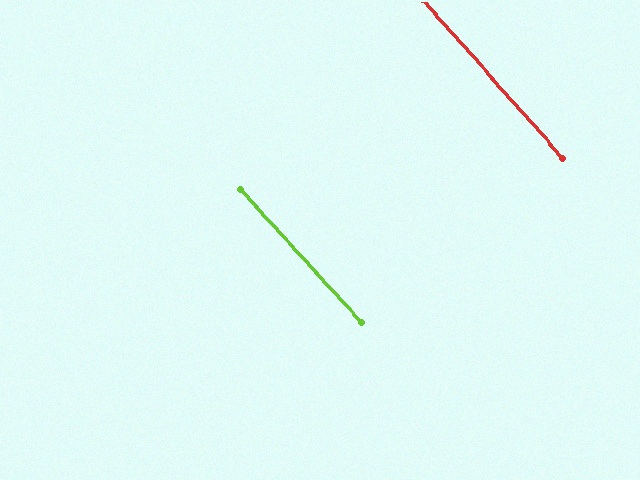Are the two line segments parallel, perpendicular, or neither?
Parallel — their directions differ by only 1.0°.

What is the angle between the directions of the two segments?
Approximately 1 degree.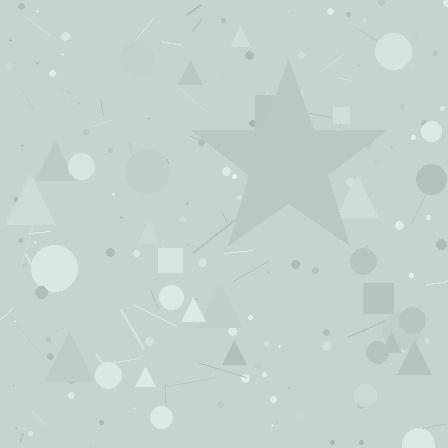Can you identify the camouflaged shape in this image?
The camouflaged shape is a star.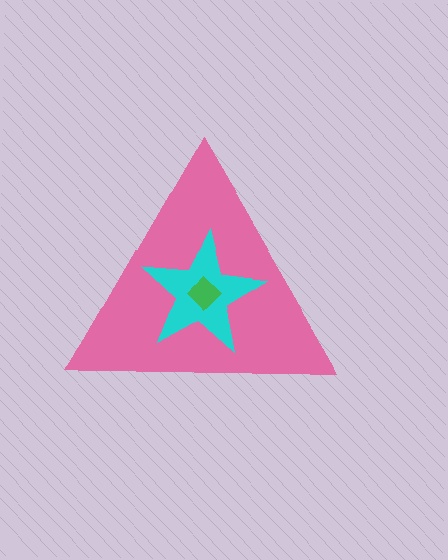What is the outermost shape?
The pink triangle.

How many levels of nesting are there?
3.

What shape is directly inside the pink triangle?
The cyan star.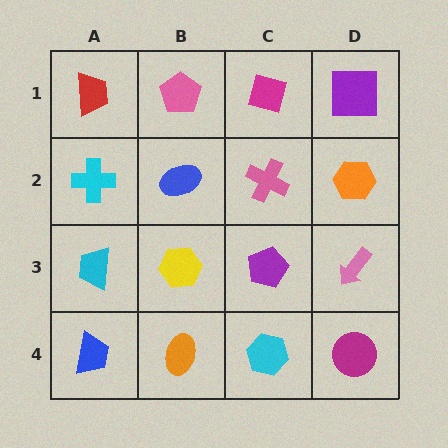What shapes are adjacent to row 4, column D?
A pink arrow (row 3, column D), a cyan hexagon (row 4, column C).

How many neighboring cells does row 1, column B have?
3.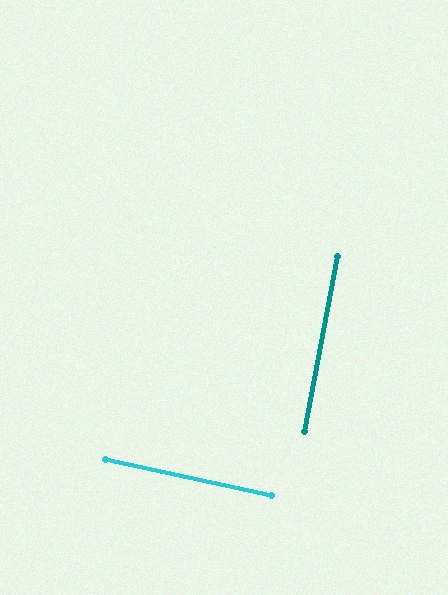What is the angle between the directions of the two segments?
Approximately 88 degrees.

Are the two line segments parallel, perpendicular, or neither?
Perpendicular — they meet at approximately 88°.